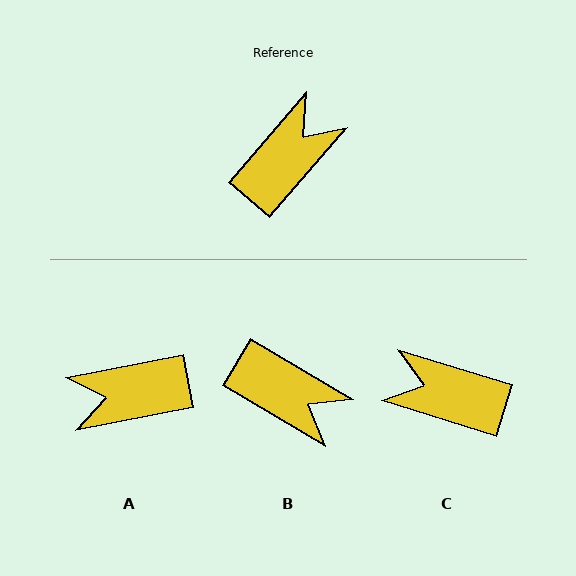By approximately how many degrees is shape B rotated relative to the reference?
Approximately 80 degrees clockwise.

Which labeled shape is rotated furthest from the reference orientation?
A, about 142 degrees away.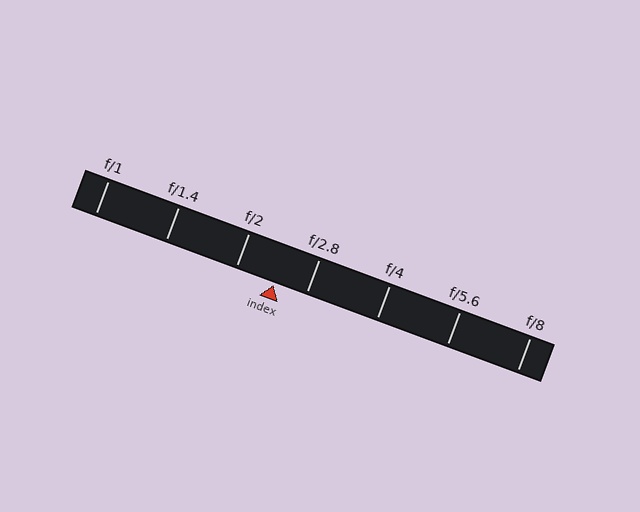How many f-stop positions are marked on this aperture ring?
There are 7 f-stop positions marked.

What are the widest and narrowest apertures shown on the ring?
The widest aperture shown is f/1 and the narrowest is f/8.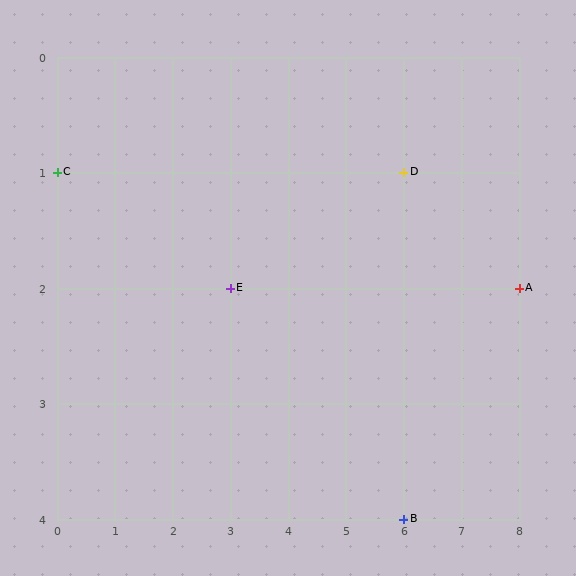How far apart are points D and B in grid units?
Points D and B are 3 rows apart.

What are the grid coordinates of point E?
Point E is at grid coordinates (3, 2).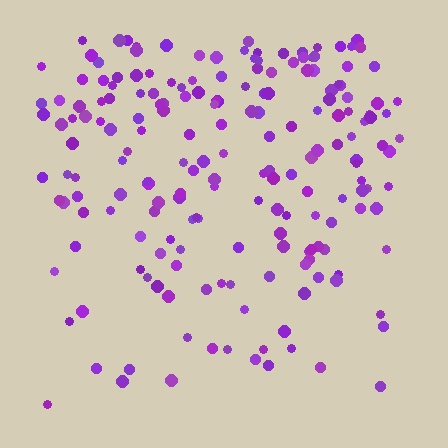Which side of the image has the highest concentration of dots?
The top.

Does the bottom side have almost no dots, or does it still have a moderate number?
Still a moderate number, just noticeably fewer than the top.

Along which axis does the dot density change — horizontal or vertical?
Vertical.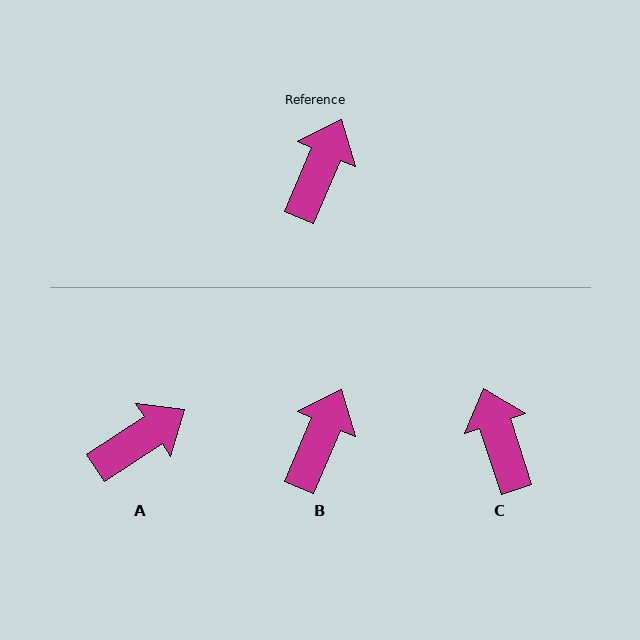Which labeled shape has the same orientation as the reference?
B.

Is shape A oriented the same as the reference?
No, it is off by about 33 degrees.